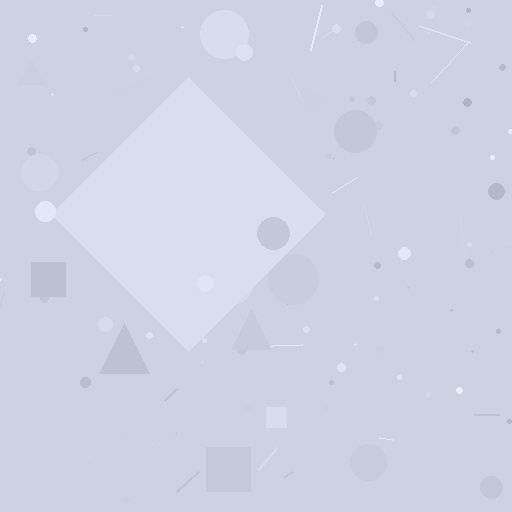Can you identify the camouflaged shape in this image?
The camouflaged shape is a diamond.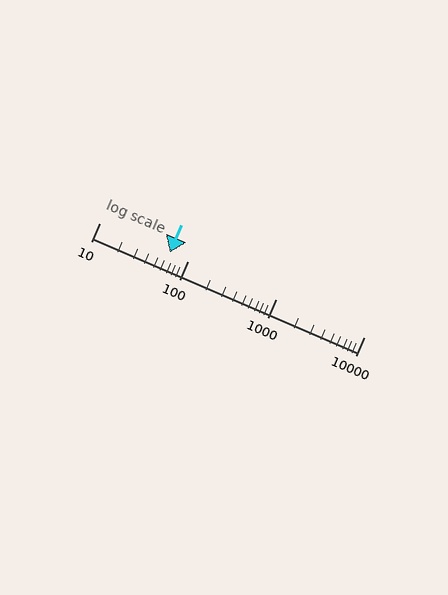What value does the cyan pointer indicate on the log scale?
The pointer indicates approximately 63.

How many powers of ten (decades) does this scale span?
The scale spans 3 decades, from 10 to 10000.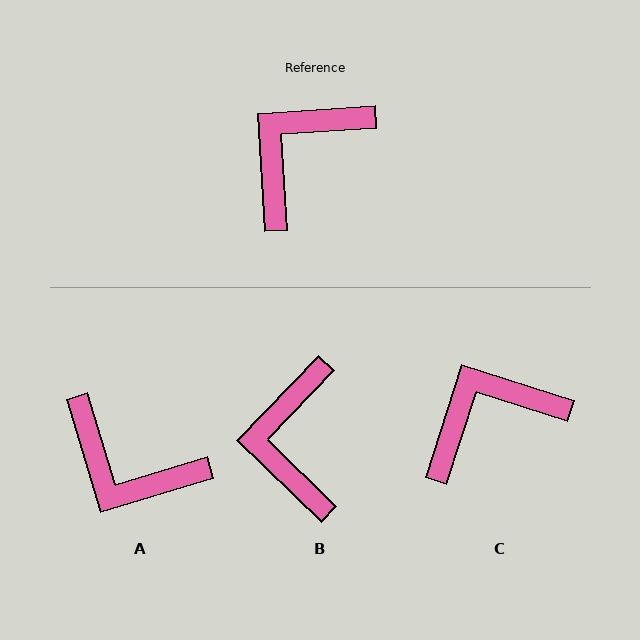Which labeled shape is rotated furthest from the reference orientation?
A, about 103 degrees away.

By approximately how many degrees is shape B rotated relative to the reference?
Approximately 42 degrees counter-clockwise.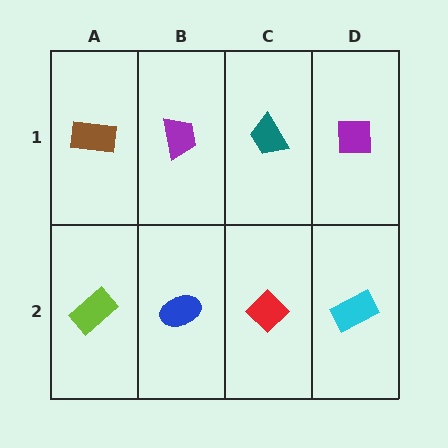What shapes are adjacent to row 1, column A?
A lime rectangle (row 2, column A), a purple trapezoid (row 1, column B).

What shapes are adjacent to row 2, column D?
A purple square (row 1, column D), a red diamond (row 2, column C).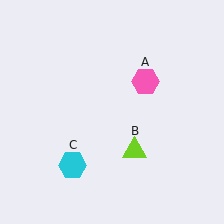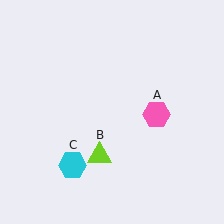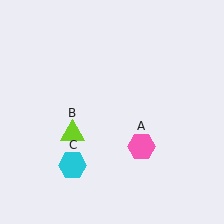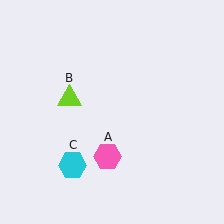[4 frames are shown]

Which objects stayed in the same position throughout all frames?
Cyan hexagon (object C) remained stationary.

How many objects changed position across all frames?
2 objects changed position: pink hexagon (object A), lime triangle (object B).